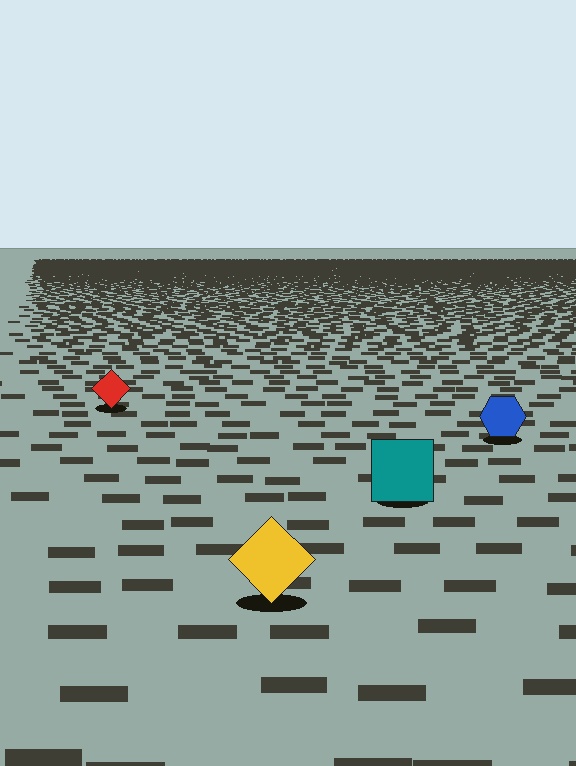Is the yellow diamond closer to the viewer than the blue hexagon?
Yes. The yellow diamond is closer — you can tell from the texture gradient: the ground texture is coarser near it.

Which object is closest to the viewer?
The yellow diamond is closest. The texture marks near it are larger and more spread out.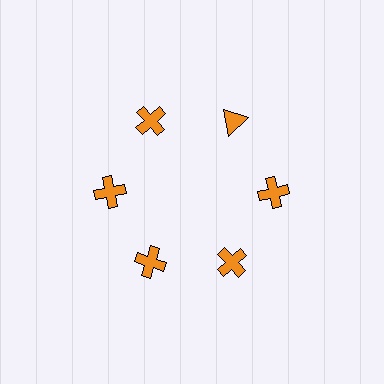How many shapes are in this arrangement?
There are 6 shapes arranged in a ring pattern.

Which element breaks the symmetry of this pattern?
The orange triangle at roughly the 1 o'clock position breaks the symmetry. All other shapes are orange crosses.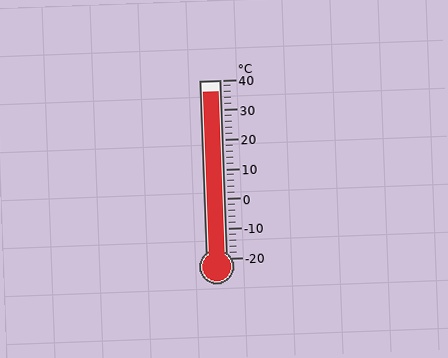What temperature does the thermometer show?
The thermometer shows approximately 36°C.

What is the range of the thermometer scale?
The thermometer scale ranges from -20°C to 40°C.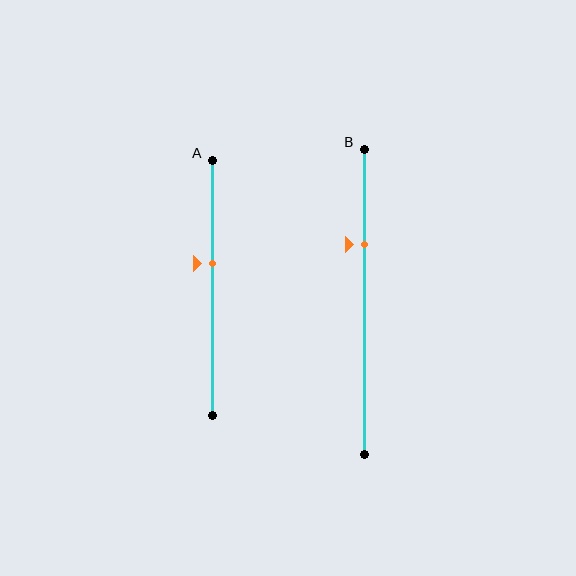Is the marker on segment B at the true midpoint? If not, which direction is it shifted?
No, the marker on segment B is shifted upward by about 19% of the segment length.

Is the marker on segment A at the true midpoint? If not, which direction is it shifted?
No, the marker on segment A is shifted upward by about 10% of the segment length.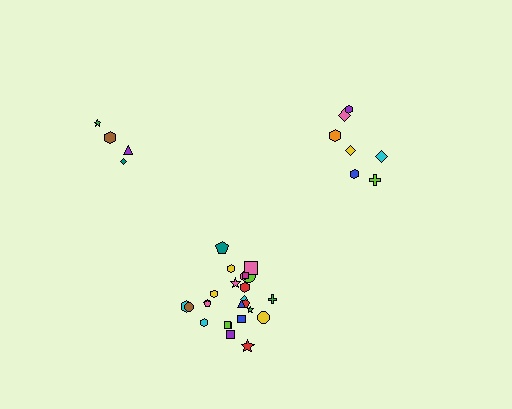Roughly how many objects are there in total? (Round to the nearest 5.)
Roughly 35 objects in total.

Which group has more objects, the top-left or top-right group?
The top-right group.